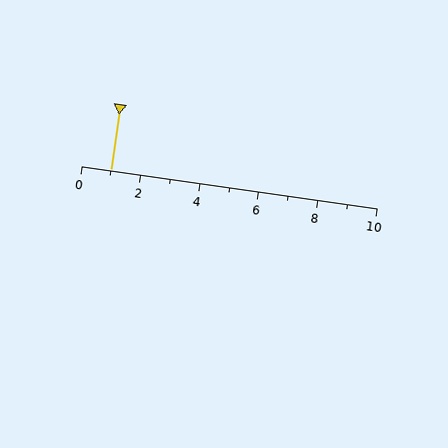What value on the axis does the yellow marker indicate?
The marker indicates approximately 1.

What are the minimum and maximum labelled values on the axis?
The axis runs from 0 to 10.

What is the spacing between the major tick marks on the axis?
The major ticks are spaced 2 apart.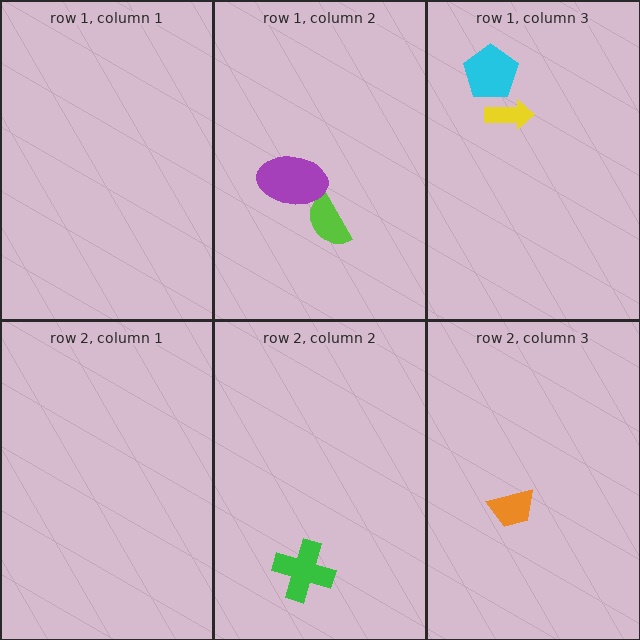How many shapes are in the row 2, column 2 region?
1.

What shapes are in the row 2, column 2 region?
The green cross.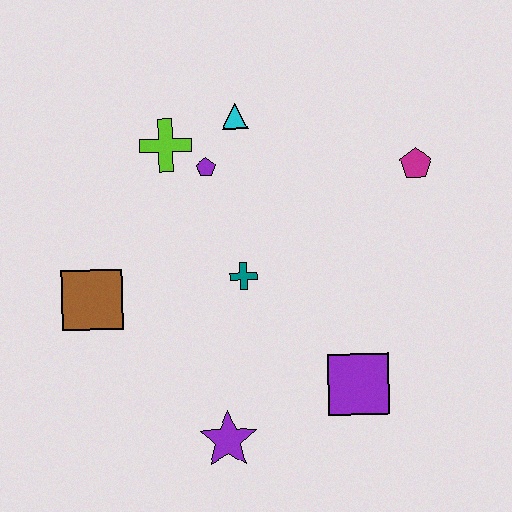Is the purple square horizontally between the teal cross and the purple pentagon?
No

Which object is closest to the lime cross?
The purple pentagon is closest to the lime cross.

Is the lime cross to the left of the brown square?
No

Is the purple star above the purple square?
No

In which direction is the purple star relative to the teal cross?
The purple star is below the teal cross.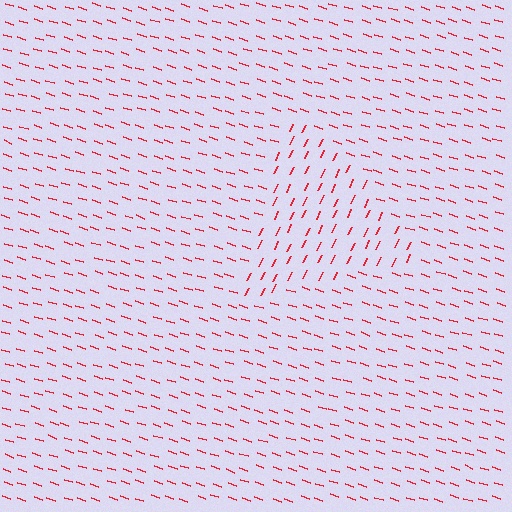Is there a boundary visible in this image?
Yes, there is a texture boundary formed by a change in line orientation.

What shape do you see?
I see a triangle.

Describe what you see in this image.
The image is filled with small red line segments. A triangle region in the image has lines oriented differently from the surrounding lines, creating a visible texture boundary.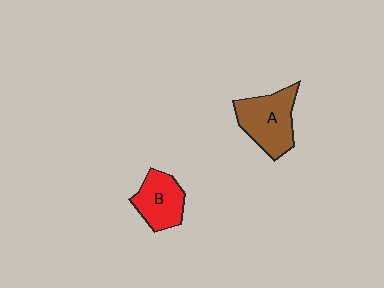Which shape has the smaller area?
Shape B (red).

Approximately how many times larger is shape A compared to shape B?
Approximately 1.3 times.